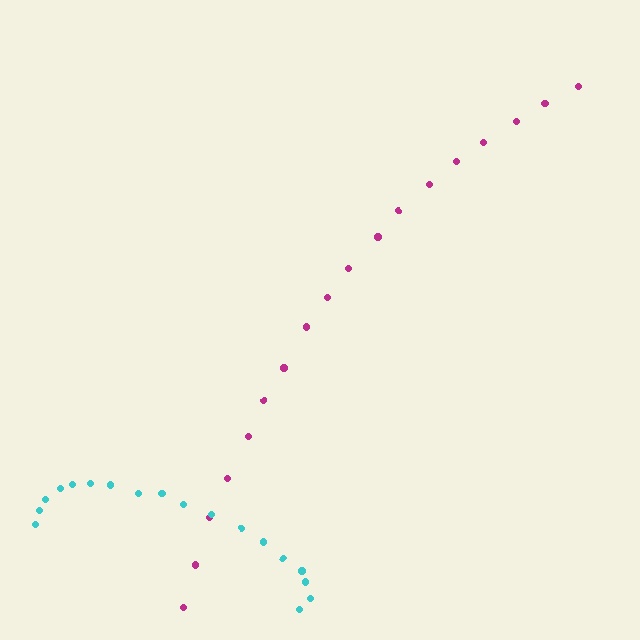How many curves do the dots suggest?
There are 2 distinct paths.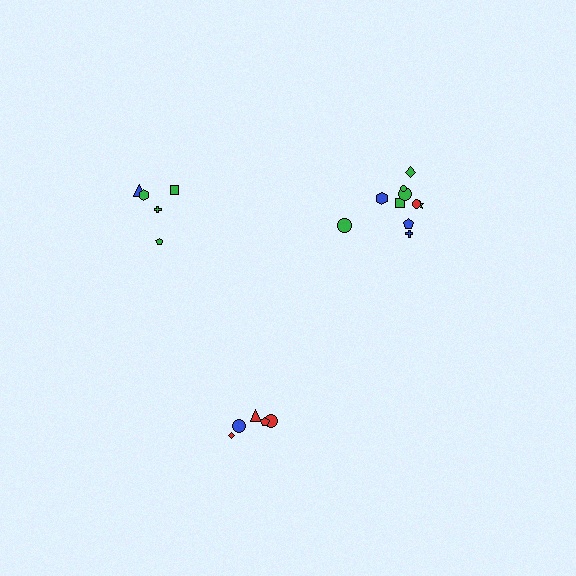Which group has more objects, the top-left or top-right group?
The top-right group.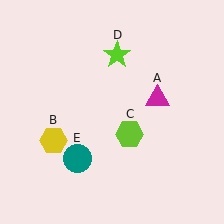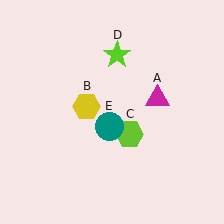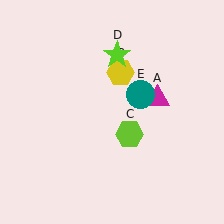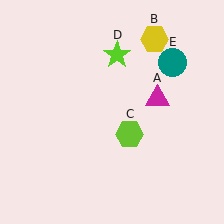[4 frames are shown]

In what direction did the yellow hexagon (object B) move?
The yellow hexagon (object B) moved up and to the right.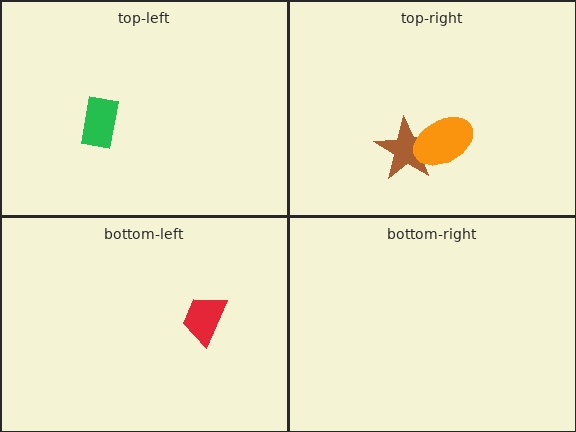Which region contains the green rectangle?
The top-left region.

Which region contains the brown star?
The top-right region.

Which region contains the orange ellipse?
The top-right region.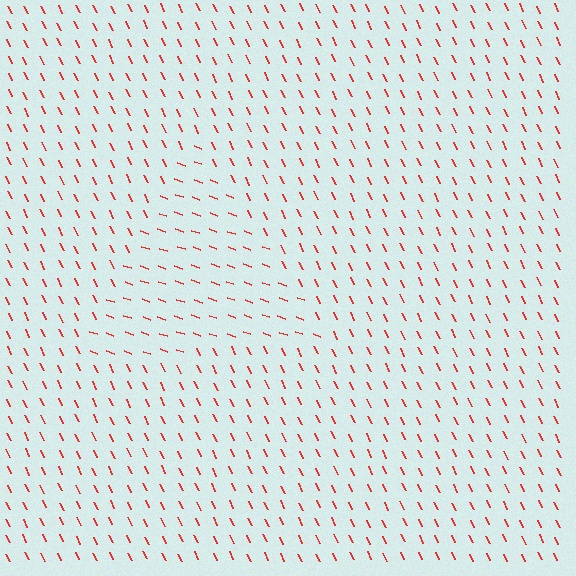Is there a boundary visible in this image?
Yes, there is a texture boundary formed by a change in line orientation.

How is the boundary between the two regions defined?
The boundary is defined purely by a change in line orientation (approximately 45 degrees difference). All lines are the same color and thickness.